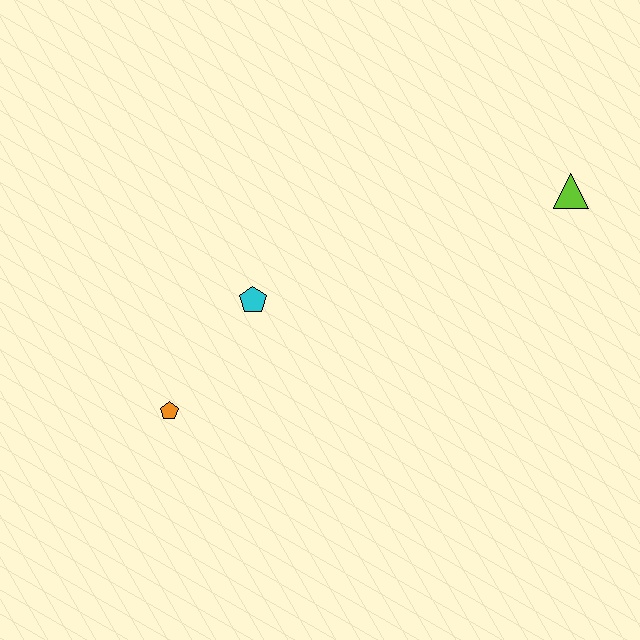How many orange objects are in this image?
There is 1 orange object.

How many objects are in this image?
There are 3 objects.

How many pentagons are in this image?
There are 2 pentagons.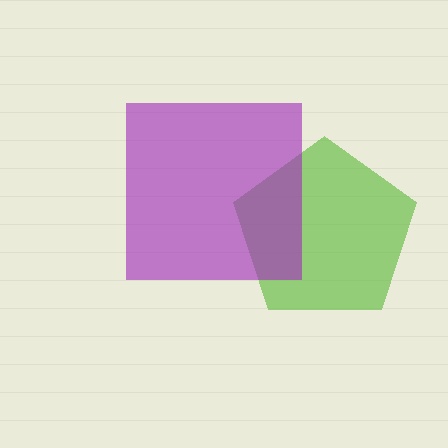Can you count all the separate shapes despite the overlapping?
Yes, there are 2 separate shapes.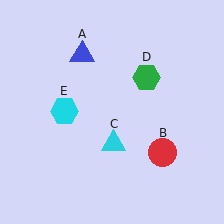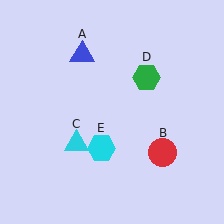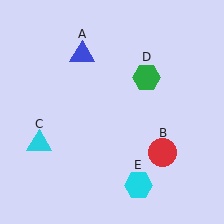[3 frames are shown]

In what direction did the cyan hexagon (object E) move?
The cyan hexagon (object E) moved down and to the right.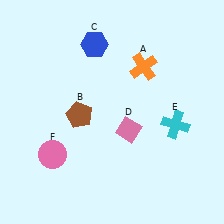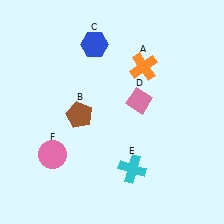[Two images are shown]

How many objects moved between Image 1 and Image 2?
2 objects moved between the two images.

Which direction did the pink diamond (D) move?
The pink diamond (D) moved up.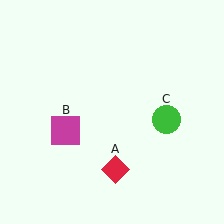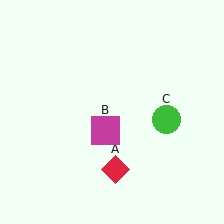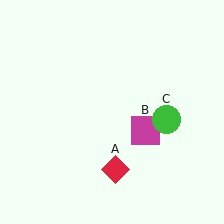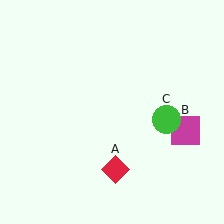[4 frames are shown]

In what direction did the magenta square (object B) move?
The magenta square (object B) moved right.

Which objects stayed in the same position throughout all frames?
Red diamond (object A) and green circle (object C) remained stationary.